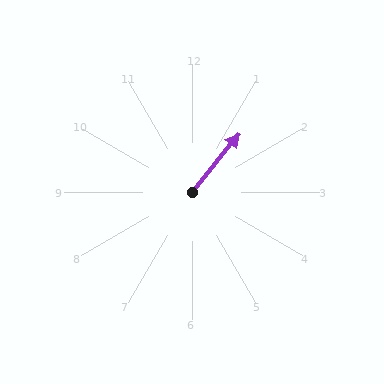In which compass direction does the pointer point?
Northeast.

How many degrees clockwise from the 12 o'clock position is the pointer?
Approximately 39 degrees.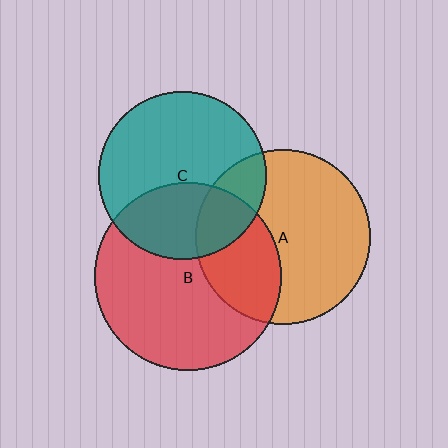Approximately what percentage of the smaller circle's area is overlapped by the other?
Approximately 35%.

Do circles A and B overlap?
Yes.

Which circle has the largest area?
Circle B (red).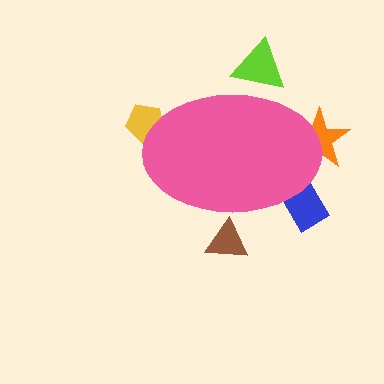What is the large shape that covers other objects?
A pink ellipse.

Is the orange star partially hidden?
Yes, the orange star is partially hidden behind the pink ellipse.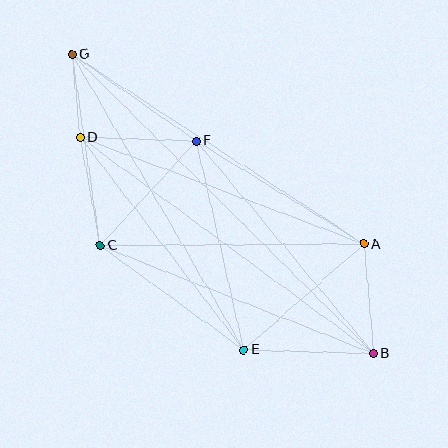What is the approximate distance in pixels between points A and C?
The distance between A and C is approximately 264 pixels.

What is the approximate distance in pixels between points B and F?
The distance between B and F is approximately 277 pixels.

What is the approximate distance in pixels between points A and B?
The distance between A and B is approximately 110 pixels.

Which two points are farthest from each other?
Points B and G are farthest from each other.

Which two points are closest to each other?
Points D and G are closest to each other.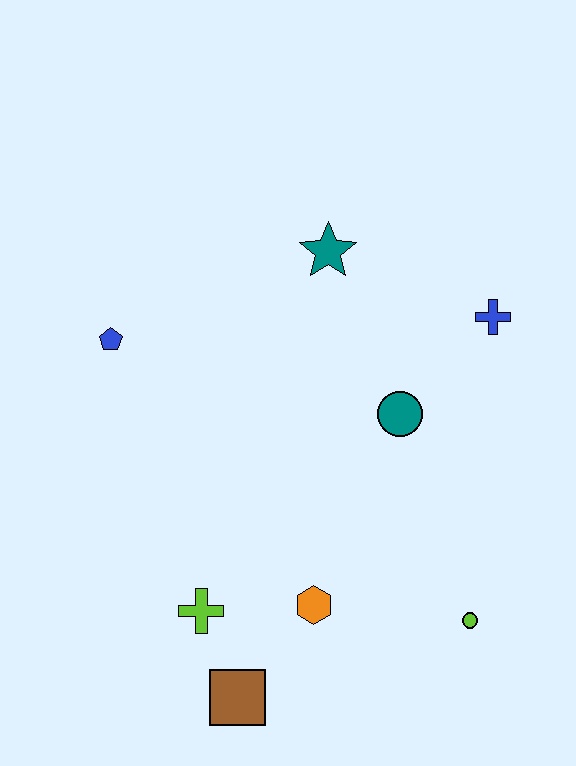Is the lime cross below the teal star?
Yes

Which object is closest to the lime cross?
The brown square is closest to the lime cross.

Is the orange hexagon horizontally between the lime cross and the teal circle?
Yes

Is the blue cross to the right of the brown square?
Yes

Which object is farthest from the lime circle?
The blue pentagon is farthest from the lime circle.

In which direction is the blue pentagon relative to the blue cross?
The blue pentagon is to the left of the blue cross.